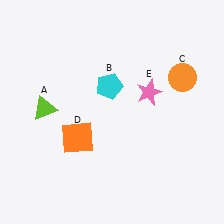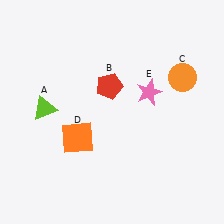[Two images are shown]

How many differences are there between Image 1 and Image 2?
There is 1 difference between the two images.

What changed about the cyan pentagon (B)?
In Image 1, B is cyan. In Image 2, it changed to red.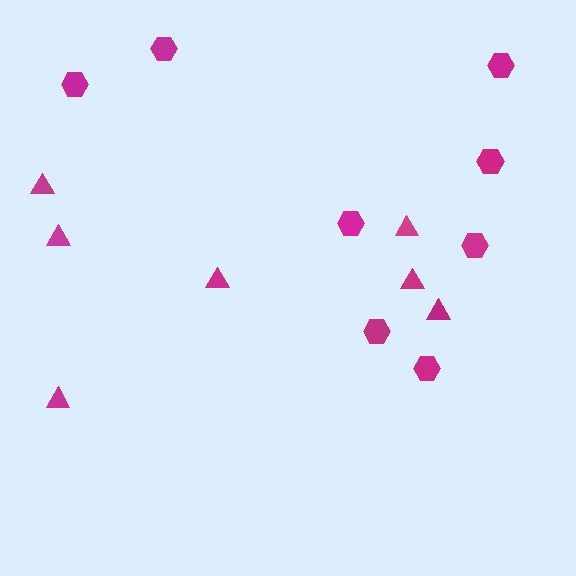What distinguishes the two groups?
There are 2 groups: one group of triangles (7) and one group of hexagons (8).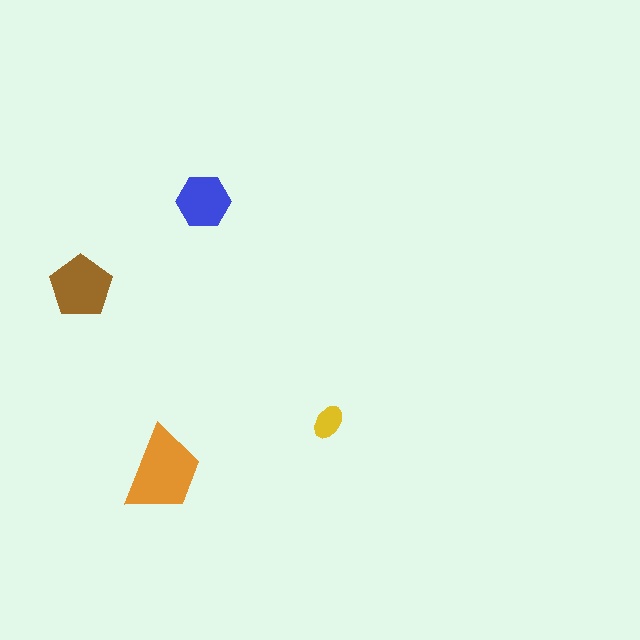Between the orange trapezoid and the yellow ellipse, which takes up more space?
The orange trapezoid.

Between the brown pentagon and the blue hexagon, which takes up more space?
The brown pentagon.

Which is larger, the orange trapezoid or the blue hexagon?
The orange trapezoid.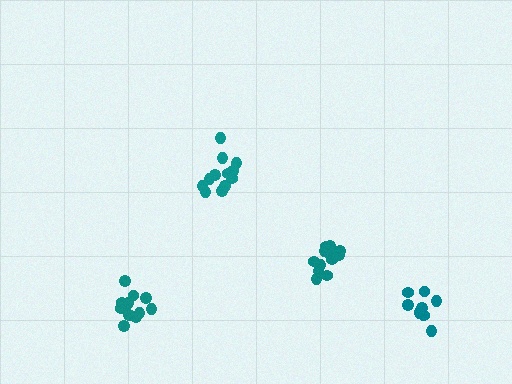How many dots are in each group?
Group 1: 13 dots, Group 2: 12 dots, Group 3: 12 dots, Group 4: 10 dots (47 total).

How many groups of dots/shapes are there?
There are 4 groups.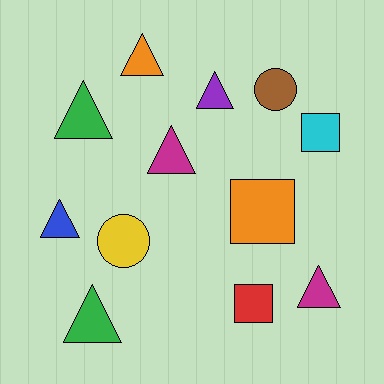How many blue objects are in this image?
There is 1 blue object.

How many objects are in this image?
There are 12 objects.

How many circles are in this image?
There are 2 circles.